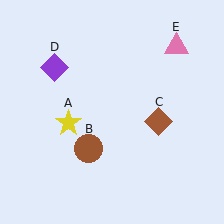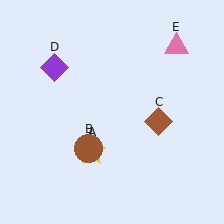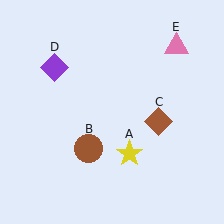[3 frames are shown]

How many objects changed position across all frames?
1 object changed position: yellow star (object A).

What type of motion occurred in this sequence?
The yellow star (object A) rotated counterclockwise around the center of the scene.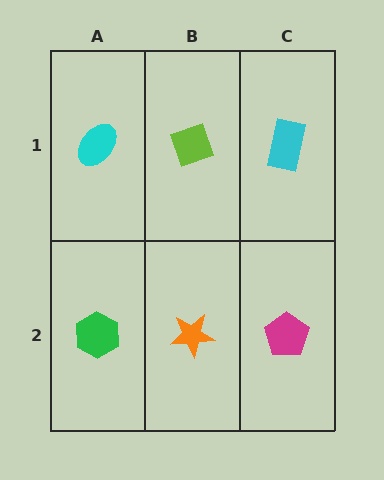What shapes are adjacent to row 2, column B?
A lime diamond (row 1, column B), a green hexagon (row 2, column A), a magenta pentagon (row 2, column C).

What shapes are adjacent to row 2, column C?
A cyan rectangle (row 1, column C), an orange star (row 2, column B).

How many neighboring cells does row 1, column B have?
3.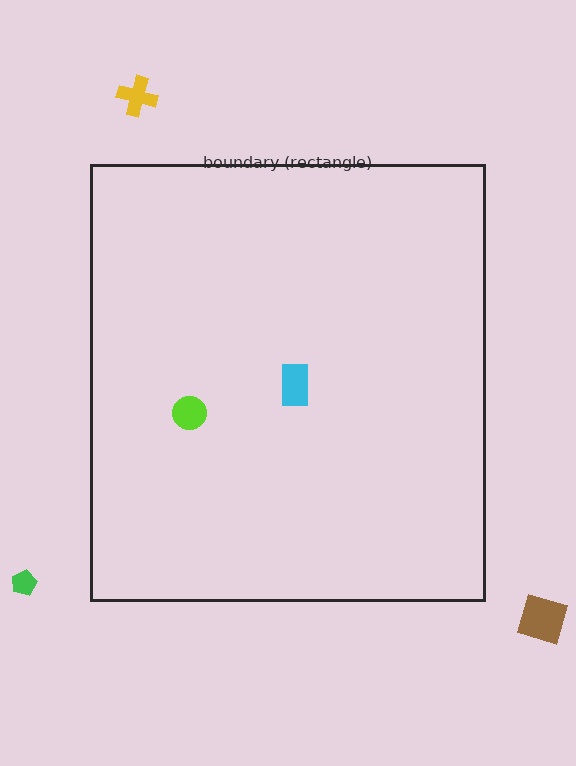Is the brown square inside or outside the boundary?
Outside.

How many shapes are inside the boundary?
2 inside, 3 outside.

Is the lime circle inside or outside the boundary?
Inside.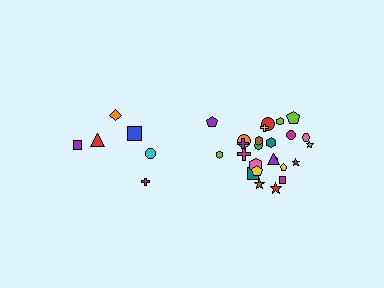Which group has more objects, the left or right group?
The right group.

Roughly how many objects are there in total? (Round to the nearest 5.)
Roughly 30 objects in total.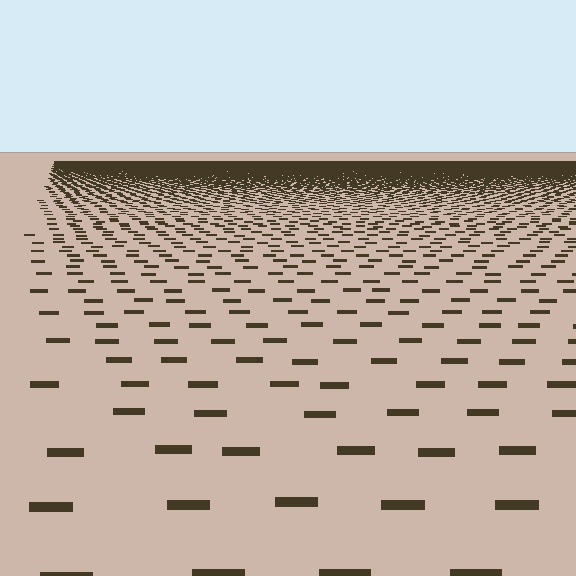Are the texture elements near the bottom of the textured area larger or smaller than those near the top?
Larger. Near the bottom, elements are closer to the viewer and appear at a bigger on-screen size.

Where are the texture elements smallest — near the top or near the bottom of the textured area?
Near the top.